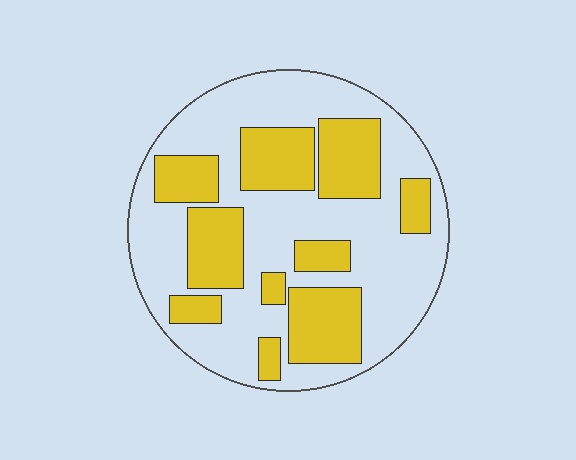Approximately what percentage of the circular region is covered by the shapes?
Approximately 35%.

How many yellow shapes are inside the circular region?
10.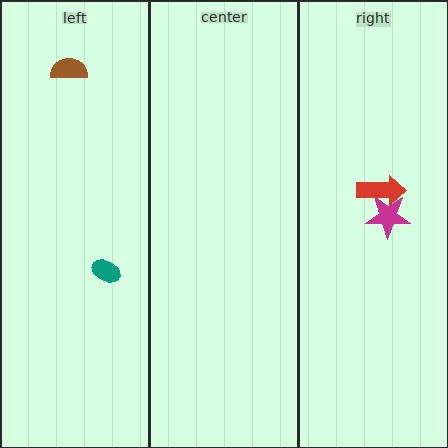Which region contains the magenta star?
The right region.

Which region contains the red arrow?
The right region.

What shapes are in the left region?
The brown semicircle, the teal ellipse.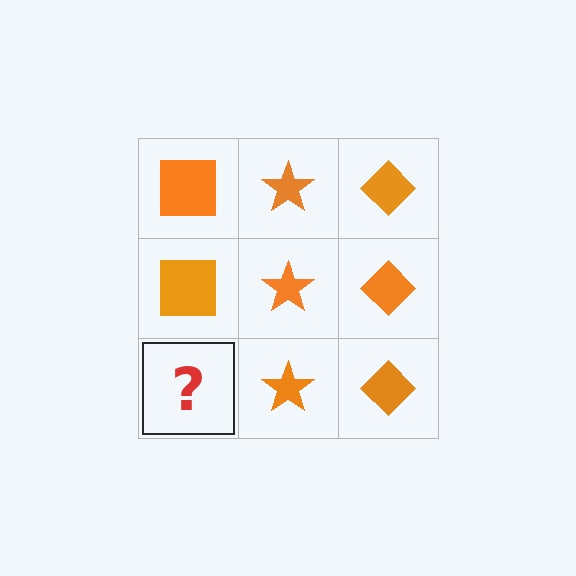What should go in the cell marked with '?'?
The missing cell should contain an orange square.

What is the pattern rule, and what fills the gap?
The rule is that each column has a consistent shape. The gap should be filled with an orange square.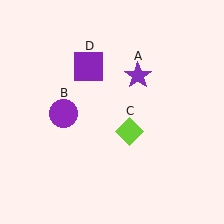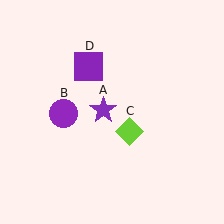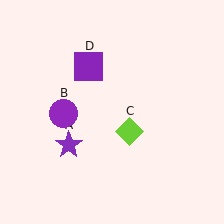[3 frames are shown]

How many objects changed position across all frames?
1 object changed position: purple star (object A).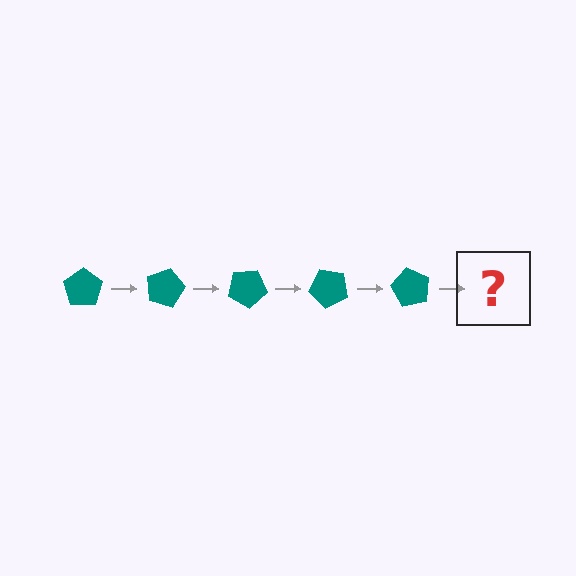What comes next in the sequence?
The next element should be a teal pentagon rotated 75 degrees.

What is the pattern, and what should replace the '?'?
The pattern is that the pentagon rotates 15 degrees each step. The '?' should be a teal pentagon rotated 75 degrees.